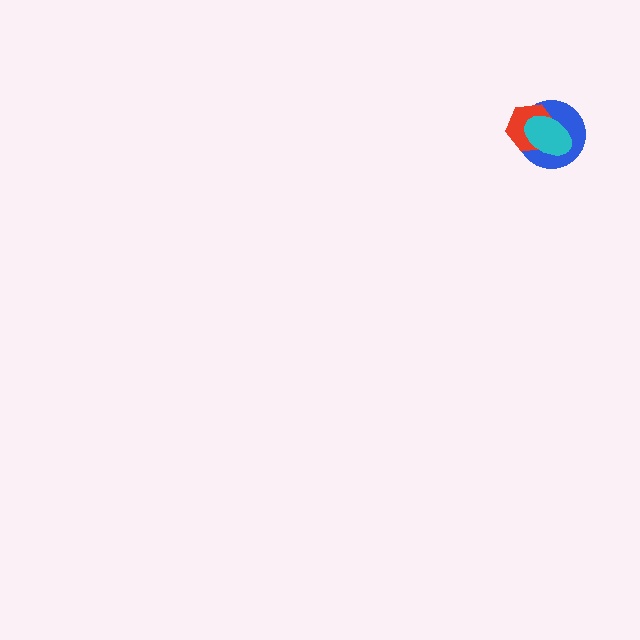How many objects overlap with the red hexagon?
2 objects overlap with the red hexagon.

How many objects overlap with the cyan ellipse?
2 objects overlap with the cyan ellipse.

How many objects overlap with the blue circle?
2 objects overlap with the blue circle.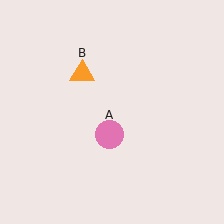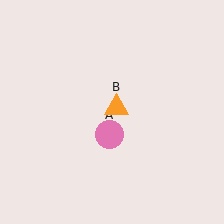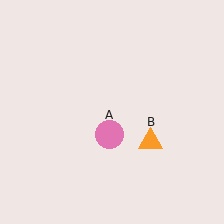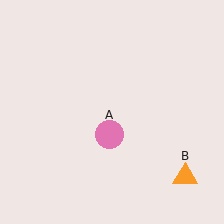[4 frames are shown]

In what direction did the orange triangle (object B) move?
The orange triangle (object B) moved down and to the right.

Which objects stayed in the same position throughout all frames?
Pink circle (object A) remained stationary.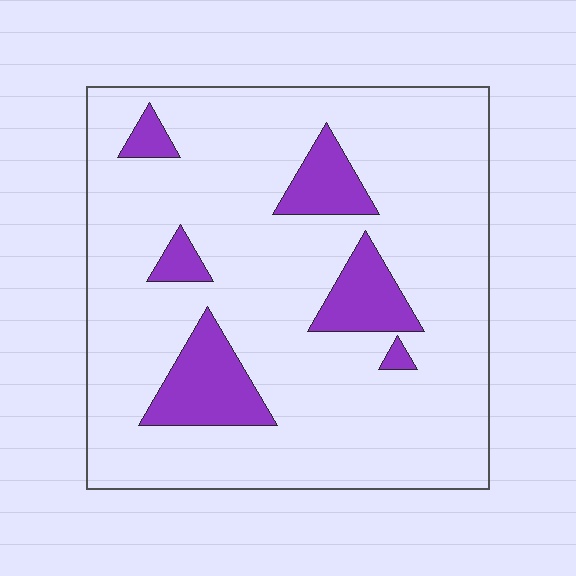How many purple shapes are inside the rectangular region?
6.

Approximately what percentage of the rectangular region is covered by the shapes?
Approximately 15%.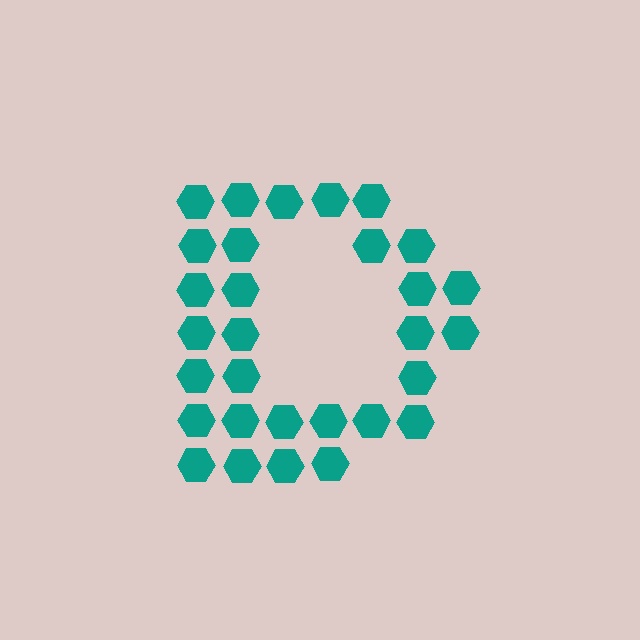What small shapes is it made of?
It is made of small hexagons.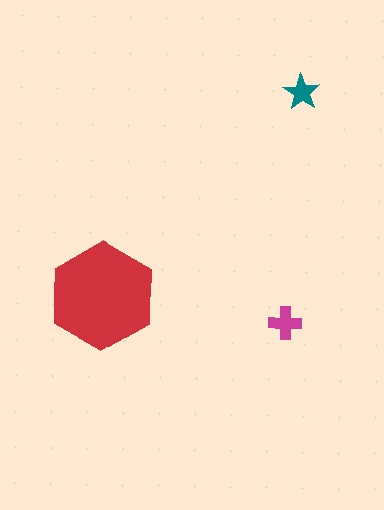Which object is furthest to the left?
The red hexagon is leftmost.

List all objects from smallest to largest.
The teal star, the magenta cross, the red hexagon.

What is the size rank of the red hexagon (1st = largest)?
1st.